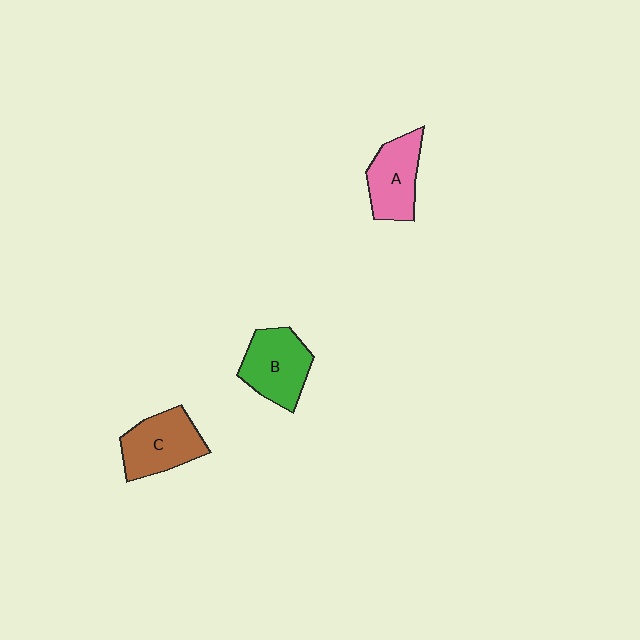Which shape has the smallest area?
Shape A (pink).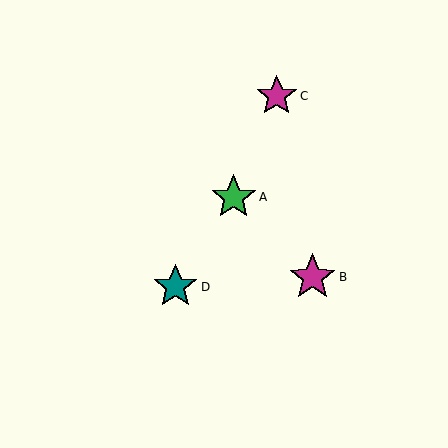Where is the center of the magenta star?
The center of the magenta star is at (313, 277).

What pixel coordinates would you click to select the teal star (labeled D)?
Click at (175, 287) to select the teal star D.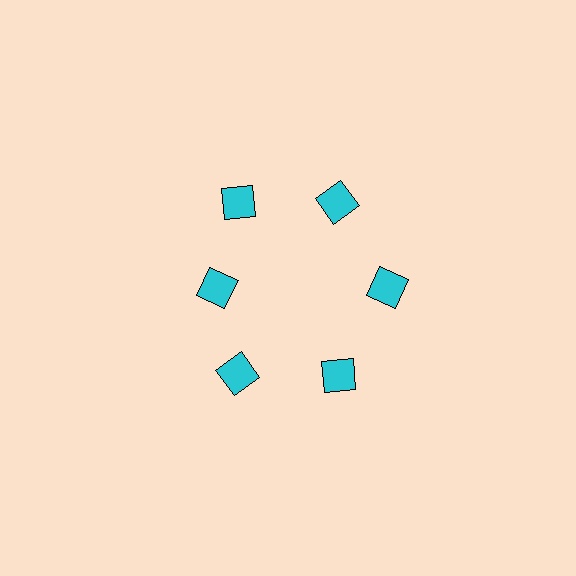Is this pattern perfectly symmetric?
No. The 6 cyan squares are arranged in a ring, but one element near the 9 o'clock position is pulled inward toward the center, breaking the 6-fold rotational symmetry.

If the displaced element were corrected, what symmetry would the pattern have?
It would have 6-fold rotational symmetry — the pattern would map onto itself every 60 degrees.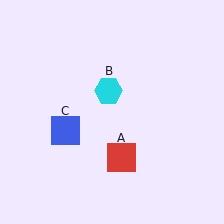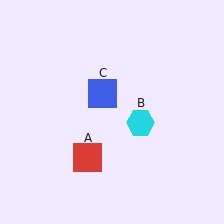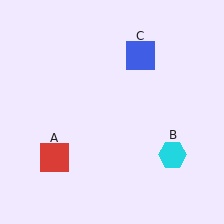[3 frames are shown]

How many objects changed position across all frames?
3 objects changed position: red square (object A), cyan hexagon (object B), blue square (object C).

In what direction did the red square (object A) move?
The red square (object A) moved left.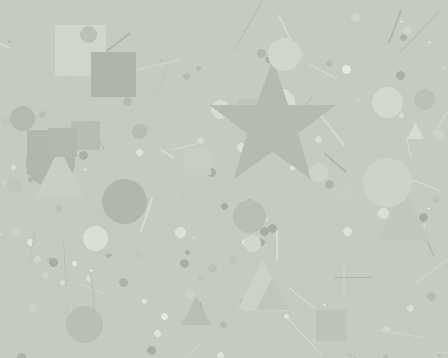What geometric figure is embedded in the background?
A star is embedded in the background.